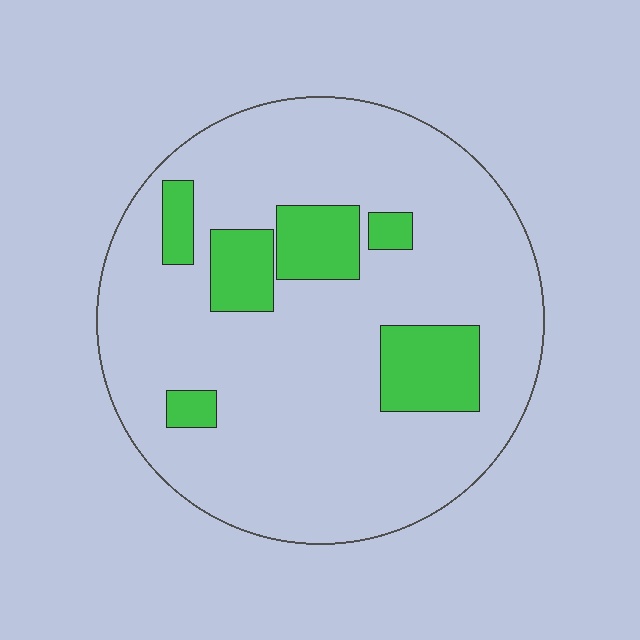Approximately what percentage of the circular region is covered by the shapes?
Approximately 15%.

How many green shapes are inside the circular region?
6.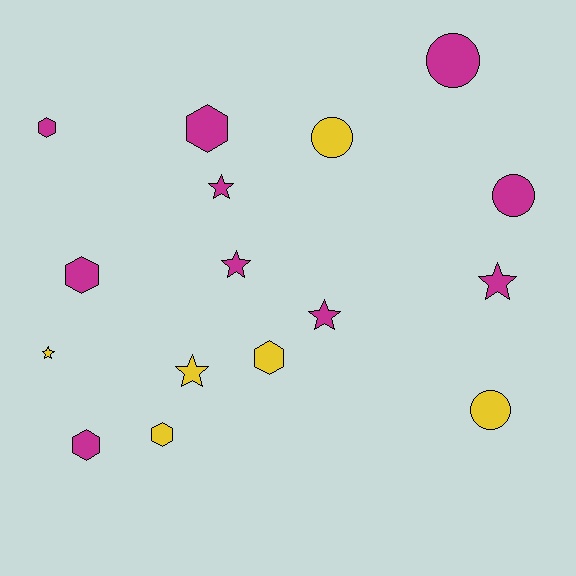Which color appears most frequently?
Magenta, with 10 objects.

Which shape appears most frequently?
Star, with 6 objects.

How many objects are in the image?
There are 16 objects.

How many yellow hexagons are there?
There are 2 yellow hexagons.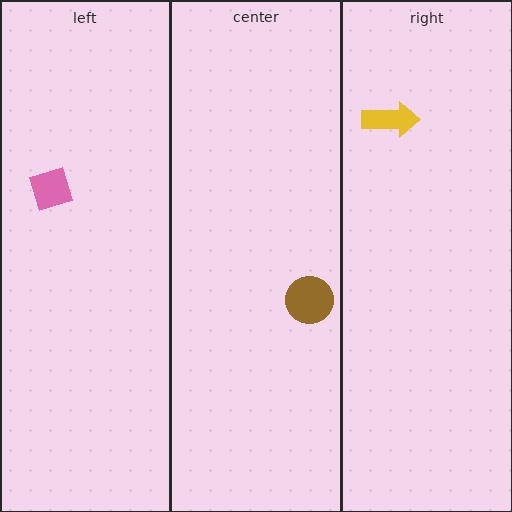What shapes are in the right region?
The yellow arrow.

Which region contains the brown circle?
The center region.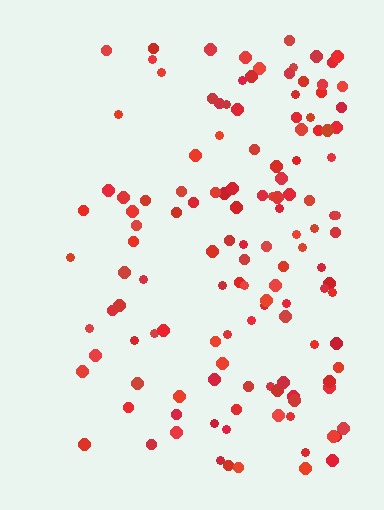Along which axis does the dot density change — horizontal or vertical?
Horizontal.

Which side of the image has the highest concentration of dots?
The right.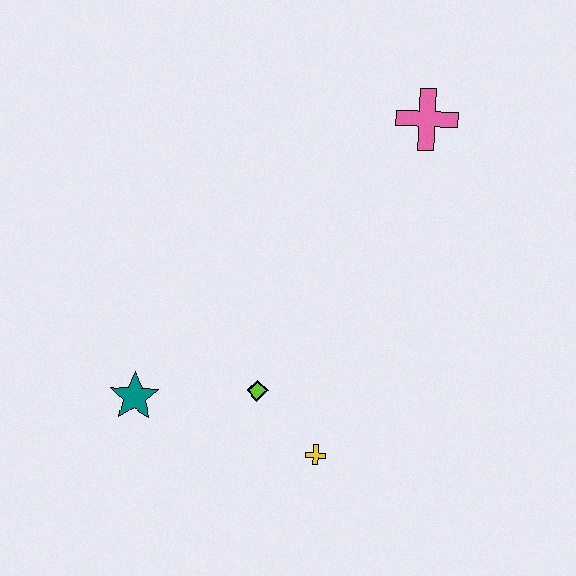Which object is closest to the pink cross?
The lime diamond is closest to the pink cross.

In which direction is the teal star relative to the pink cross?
The teal star is below the pink cross.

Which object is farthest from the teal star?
The pink cross is farthest from the teal star.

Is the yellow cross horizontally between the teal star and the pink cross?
Yes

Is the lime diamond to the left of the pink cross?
Yes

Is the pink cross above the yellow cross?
Yes